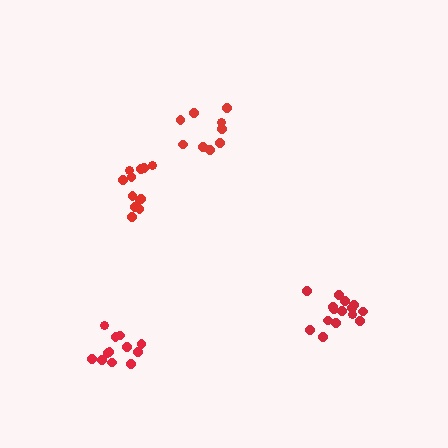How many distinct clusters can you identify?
There are 4 distinct clusters.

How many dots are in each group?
Group 1: 12 dots, Group 2: 12 dots, Group 3: 15 dots, Group 4: 9 dots (48 total).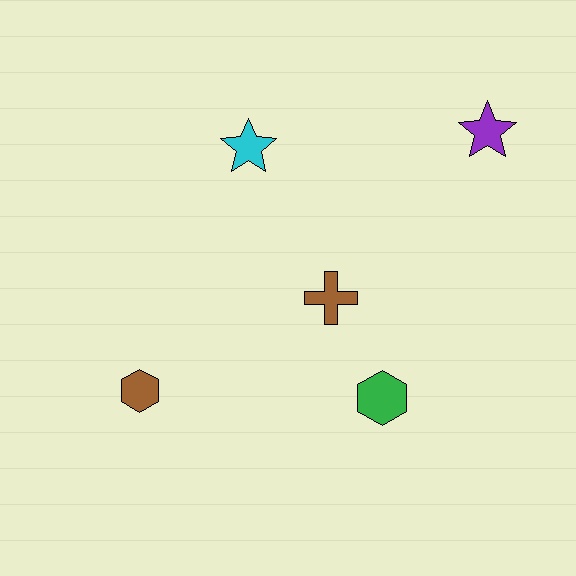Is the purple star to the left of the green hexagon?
No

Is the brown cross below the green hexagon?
No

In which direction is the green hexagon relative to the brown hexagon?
The green hexagon is to the right of the brown hexagon.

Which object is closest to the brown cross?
The green hexagon is closest to the brown cross.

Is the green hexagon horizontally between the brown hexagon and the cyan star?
No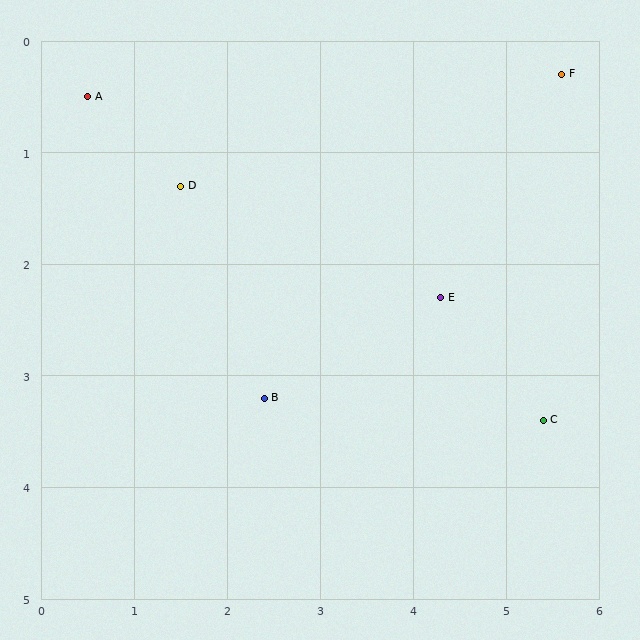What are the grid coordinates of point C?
Point C is at approximately (5.4, 3.4).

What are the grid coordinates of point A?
Point A is at approximately (0.5, 0.5).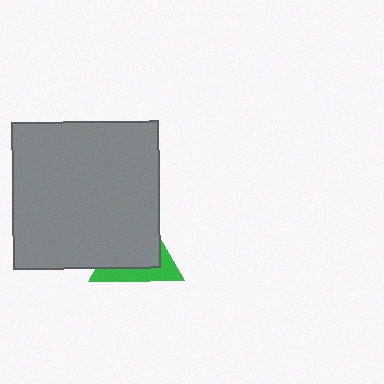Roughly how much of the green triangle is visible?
A small part of it is visible (roughly 36%).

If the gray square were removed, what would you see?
You would see the complete green triangle.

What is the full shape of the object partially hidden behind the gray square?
The partially hidden object is a green triangle.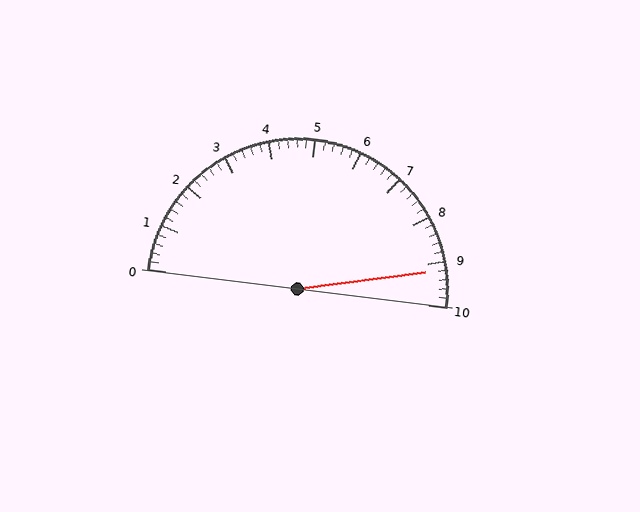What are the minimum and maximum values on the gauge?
The gauge ranges from 0 to 10.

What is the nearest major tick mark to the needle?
The nearest major tick mark is 9.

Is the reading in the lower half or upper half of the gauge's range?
The reading is in the upper half of the range (0 to 10).